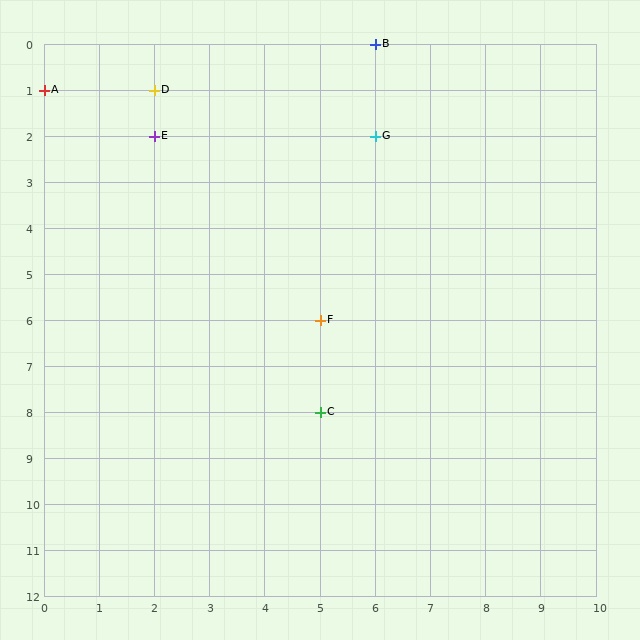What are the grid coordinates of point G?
Point G is at grid coordinates (6, 2).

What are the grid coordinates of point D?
Point D is at grid coordinates (2, 1).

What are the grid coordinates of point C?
Point C is at grid coordinates (5, 8).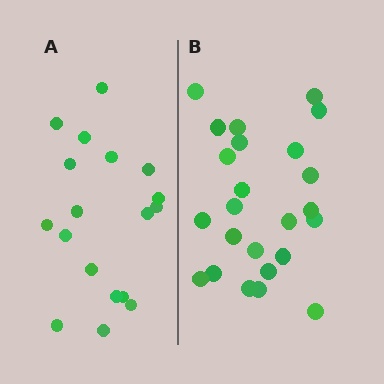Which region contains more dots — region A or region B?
Region B (the right region) has more dots.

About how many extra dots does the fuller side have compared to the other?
Region B has about 6 more dots than region A.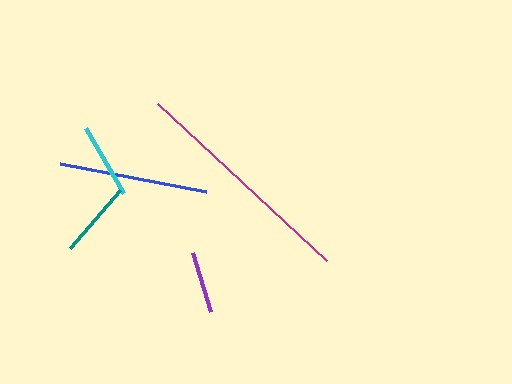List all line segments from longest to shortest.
From longest to shortest: magenta, blue, teal, cyan, purple.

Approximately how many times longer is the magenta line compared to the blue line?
The magenta line is approximately 1.6 times the length of the blue line.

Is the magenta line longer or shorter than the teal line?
The magenta line is longer than the teal line.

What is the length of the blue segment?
The blue segment is approximately 148 pixels long.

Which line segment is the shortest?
The purple line is the shortest at approximately 62 pixels.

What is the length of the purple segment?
The purple segment is approximately 62 pixels long.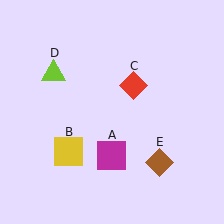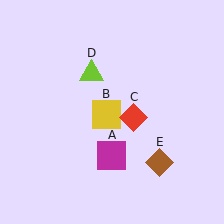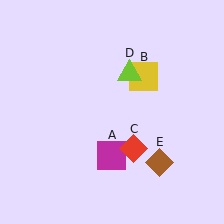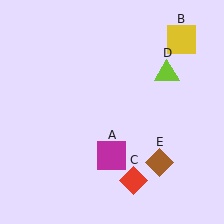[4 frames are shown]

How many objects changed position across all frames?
3 objects changed position: yellow square (object B), red diamond (object C), lime triangle (object D).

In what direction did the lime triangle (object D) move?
The lime triangle (object D) moved right.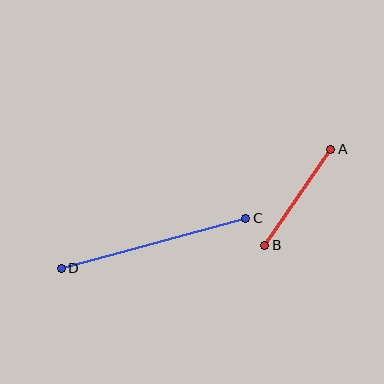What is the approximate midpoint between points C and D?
The midpoint is at approximately (153, 243) pixels.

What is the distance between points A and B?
The distance is approximately 116 pixels.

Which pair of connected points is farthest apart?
Points C and D are farthest apart.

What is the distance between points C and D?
The distance is approximately 192 pixels.